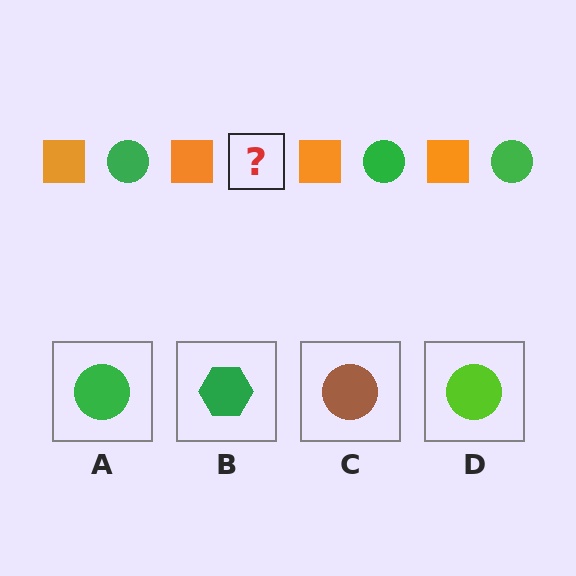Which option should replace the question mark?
Option A.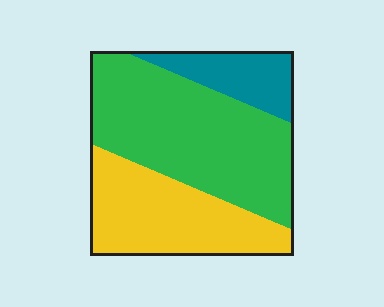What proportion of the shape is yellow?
Yellow covers about 35% of the shape.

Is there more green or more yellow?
Green.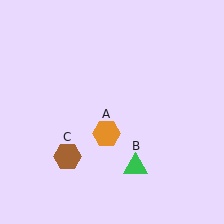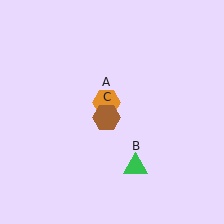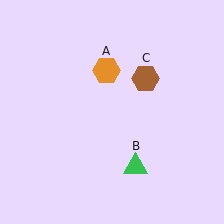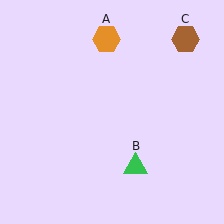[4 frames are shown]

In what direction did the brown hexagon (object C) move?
The brown hexagon (object C) moved up and to the right.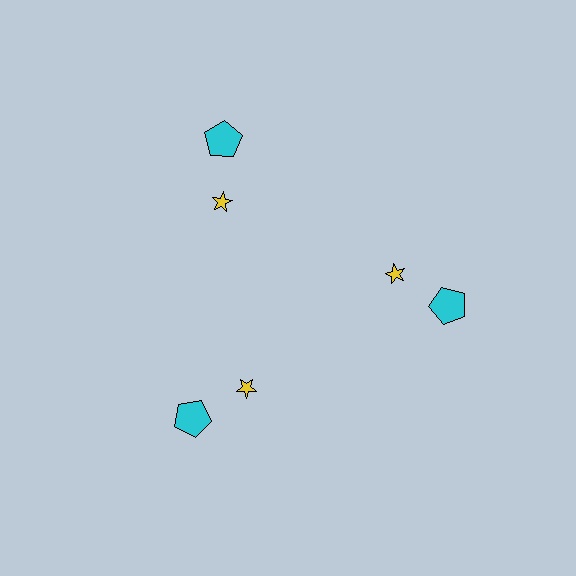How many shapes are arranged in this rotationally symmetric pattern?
There are 6 shapes, arranged in 3 groups of 2.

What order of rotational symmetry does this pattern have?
This pattern has 3-fold rotational symmetry.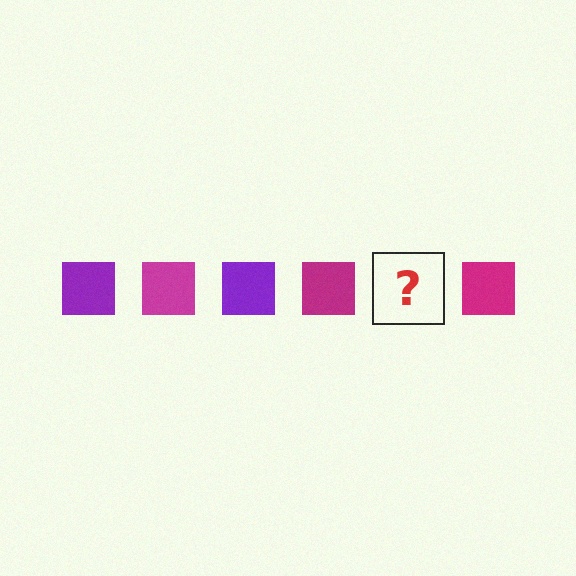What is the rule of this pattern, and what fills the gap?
The rule is that the pattern cycles through purple, magenta squares. The gap should be filled with a purple square.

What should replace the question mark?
The question mark should be replaced with a purple square.